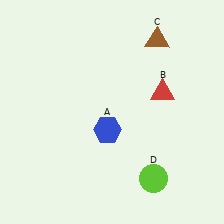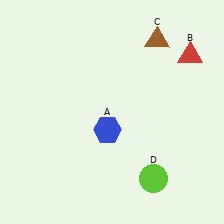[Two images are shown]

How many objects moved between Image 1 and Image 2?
1 object moved between the two images.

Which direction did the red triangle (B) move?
The red triangle (B) moved up.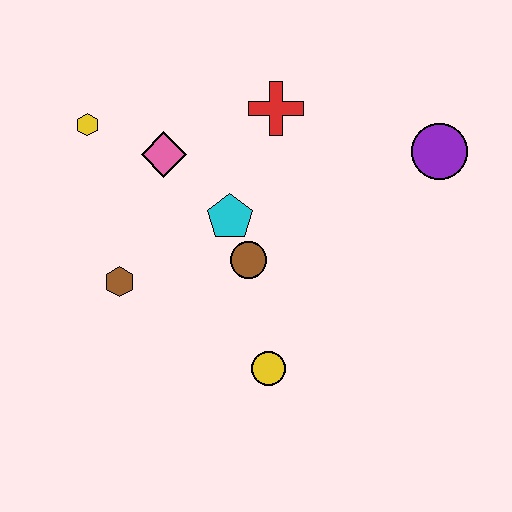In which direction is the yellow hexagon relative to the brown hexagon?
The yellow hexagon is above the brown hexagon.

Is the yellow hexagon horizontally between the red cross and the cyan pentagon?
No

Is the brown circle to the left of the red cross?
Yes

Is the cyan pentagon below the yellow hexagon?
Yes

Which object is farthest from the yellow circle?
The yellow hexagon is farthest from the yellow circle.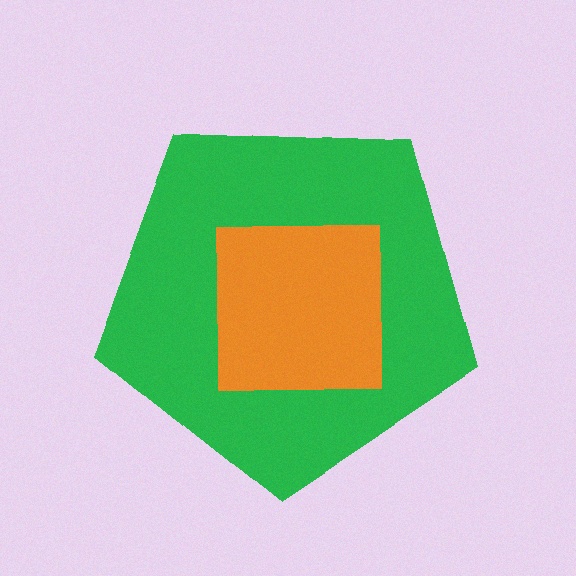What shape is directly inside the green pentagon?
The orange square.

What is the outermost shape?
The green pentagon.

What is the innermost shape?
The orange square.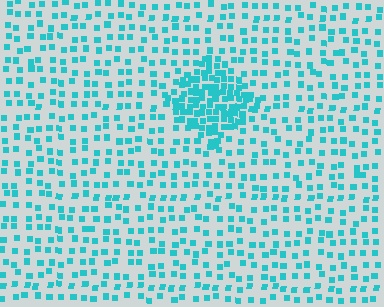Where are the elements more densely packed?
The elements are more densely packed inside the diamond boundary.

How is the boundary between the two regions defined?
The boundary is defined by a change in element density (approximately 2.7x ratio). All elements are the same color, size, and shape.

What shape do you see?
I see a diamond.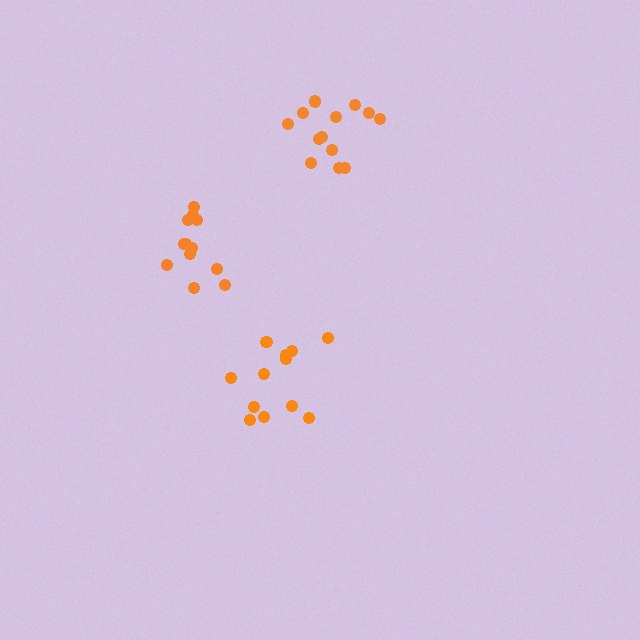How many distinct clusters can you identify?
There are 3 distinct clusters.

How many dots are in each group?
Group 1: 12 dots, Group 2: 13 dots, Group 3: 12 dots (37 total).